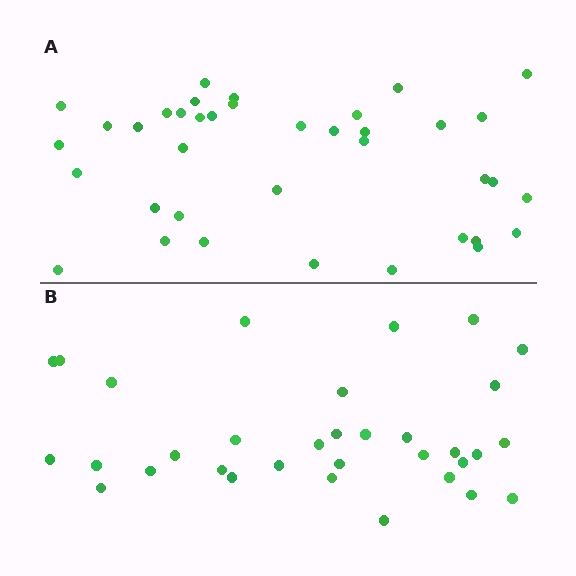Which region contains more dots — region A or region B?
Region A (the top region) has more dots.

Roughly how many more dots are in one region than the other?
Region A has about 5 more dots than region B.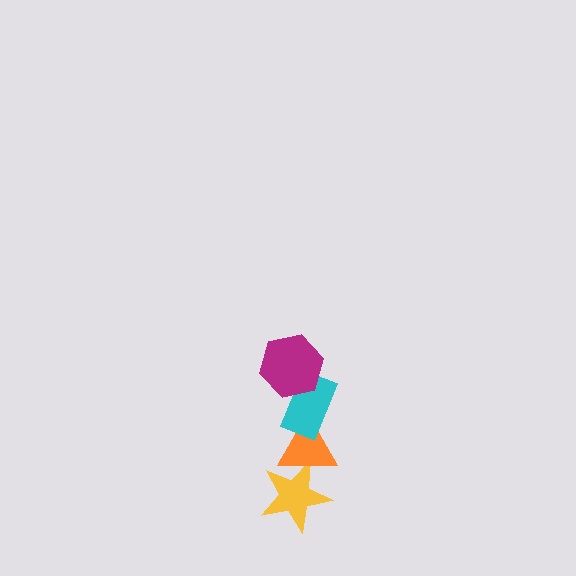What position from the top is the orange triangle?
The orange triangle is 3rd from the top.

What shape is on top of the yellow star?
The orange triangle is on top of the yellow star.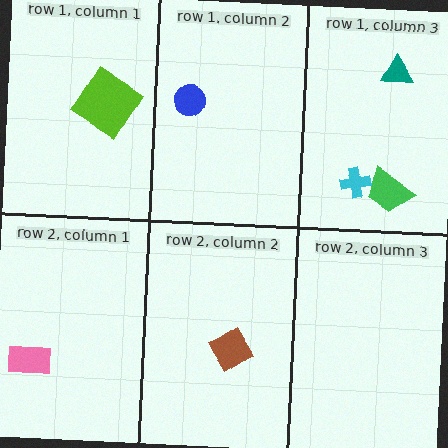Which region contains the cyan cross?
The row 1, column 3 region.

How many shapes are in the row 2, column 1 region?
1.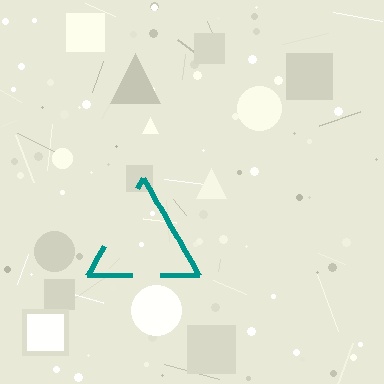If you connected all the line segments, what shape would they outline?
They would outline a triangle.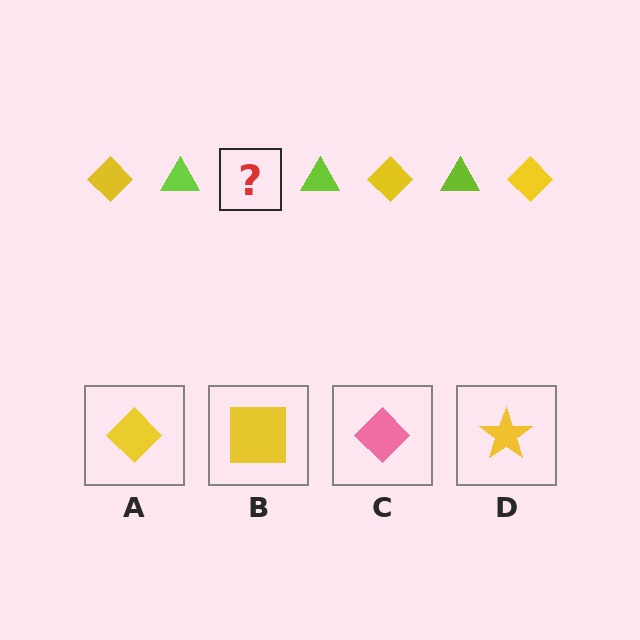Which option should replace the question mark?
Option A.